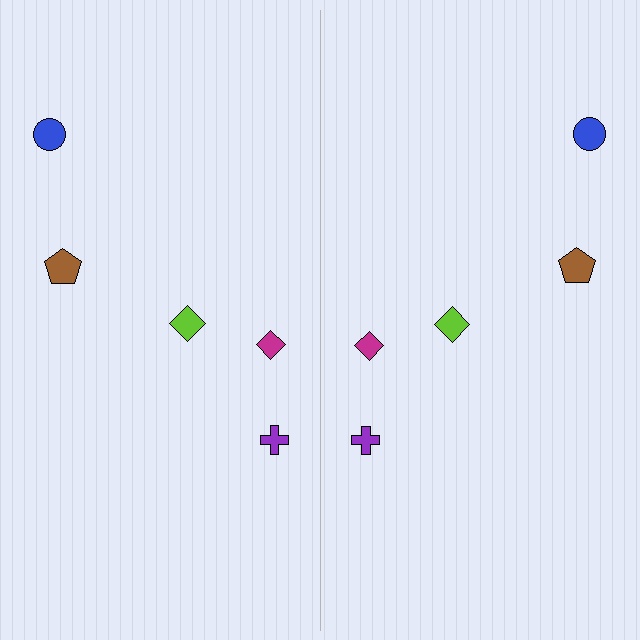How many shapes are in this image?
There are 10 shapes in this image.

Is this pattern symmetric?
Yes, this pattern has bilateral (reflection) symmetry.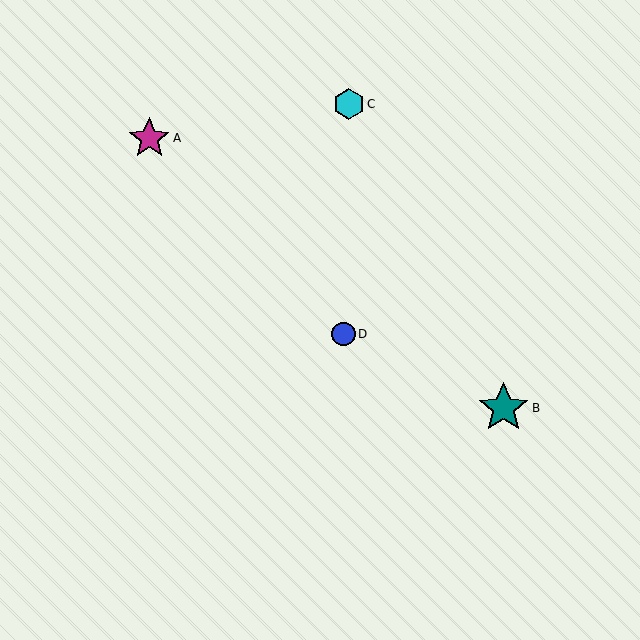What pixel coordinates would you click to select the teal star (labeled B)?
Click at (504, 408) to select the teal star B.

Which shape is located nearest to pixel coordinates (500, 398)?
The teal star (labeled B) at (504, 408) is nearest to that location.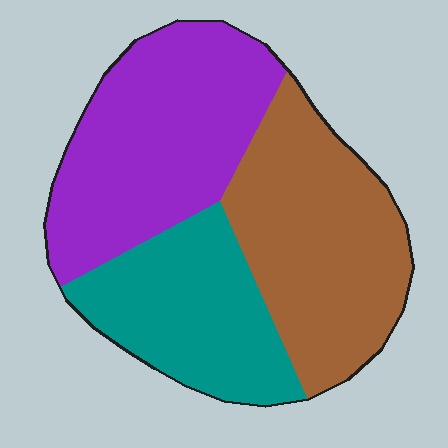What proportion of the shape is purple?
Purple takes up about three eighths (3/8) of the shape.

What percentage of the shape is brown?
Brown covers around 35% of the shape.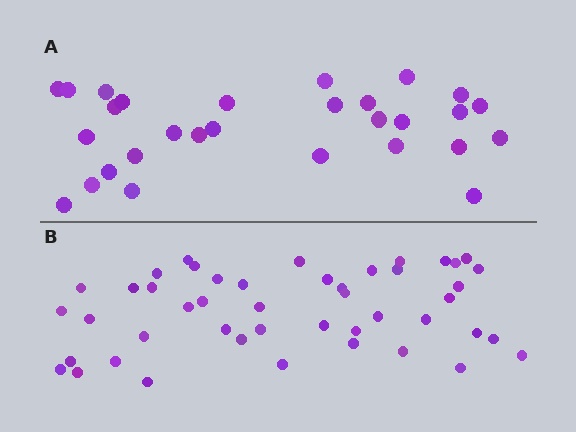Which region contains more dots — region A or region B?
Region B (the bottom region) has more dots.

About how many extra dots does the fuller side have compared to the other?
Region B has approximately 15 more dots than region A.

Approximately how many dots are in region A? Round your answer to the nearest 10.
About 30 dots. (The exact count is 29, which rounds to 30.)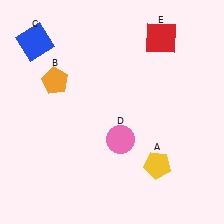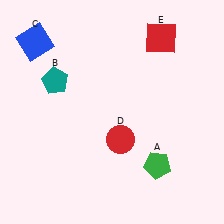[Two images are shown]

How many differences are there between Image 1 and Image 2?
There are 3 differences between the two images.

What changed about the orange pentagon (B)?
In Image 1, B is orange. In Image 2, it changed to teal.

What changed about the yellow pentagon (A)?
In Image 1, A is yellow. In Image 2, it changed to green.